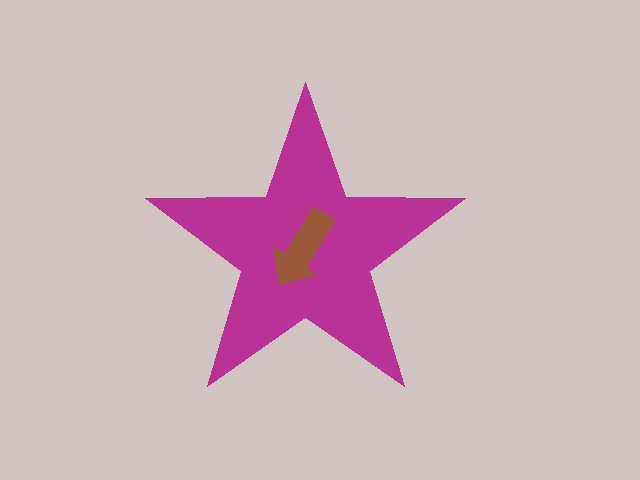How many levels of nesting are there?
2.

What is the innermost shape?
The brown arrow.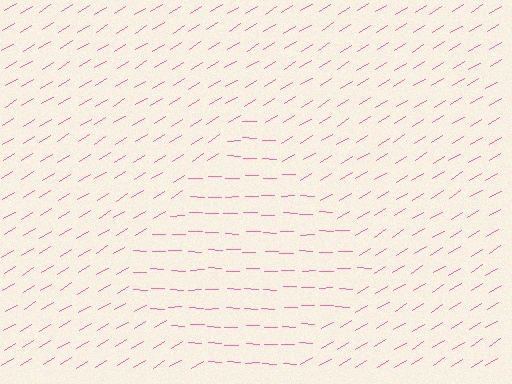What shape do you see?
I see a diamond.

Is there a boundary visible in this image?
Yes, there is a texture boundary formed by a change in line orientation.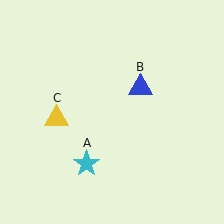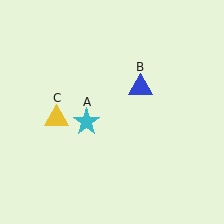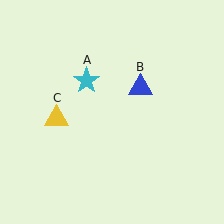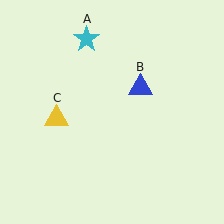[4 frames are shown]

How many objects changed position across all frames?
1 object changed position: cyan star (object A).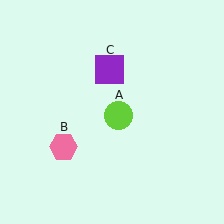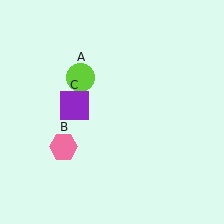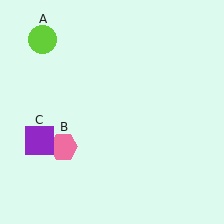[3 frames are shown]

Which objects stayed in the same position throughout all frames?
Pink hexagon (object B) remained stationary.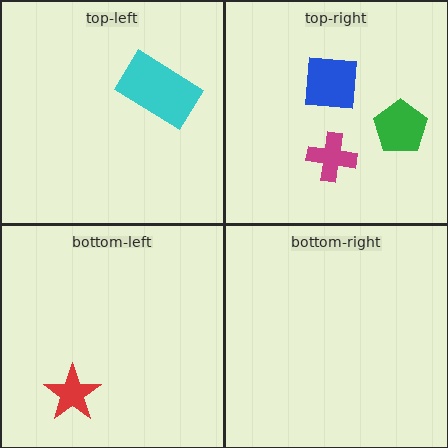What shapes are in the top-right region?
The blue square, the green pentagon, the magenta cross.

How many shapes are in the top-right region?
3.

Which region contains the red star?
The bottom-left region.